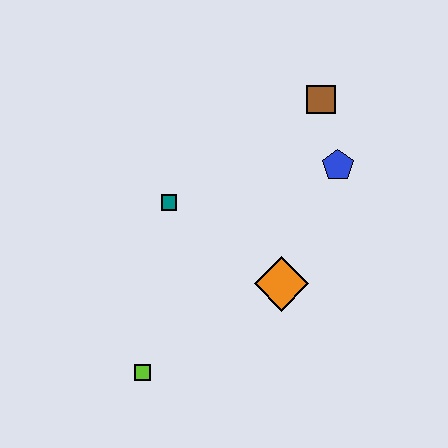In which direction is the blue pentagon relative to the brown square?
The blue pentagon is below the brown square.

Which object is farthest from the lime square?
The brown square is farthest from the lime square.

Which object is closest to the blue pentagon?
The brown square is closest to the blue pentagon.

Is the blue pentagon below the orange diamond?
No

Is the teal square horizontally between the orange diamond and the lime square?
Yes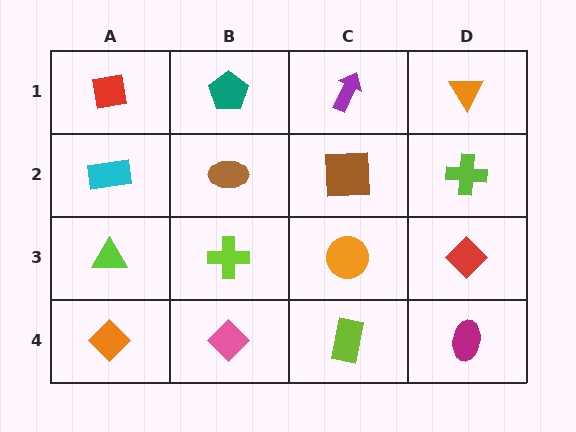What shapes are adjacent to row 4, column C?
An orange circle (row 3, column C), a pink diamond (row 4, column B), a magenta ellipse (row 4, column D).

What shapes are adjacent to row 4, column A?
A lime triangle (row 3, column A), a pink diamond (row 4, column B).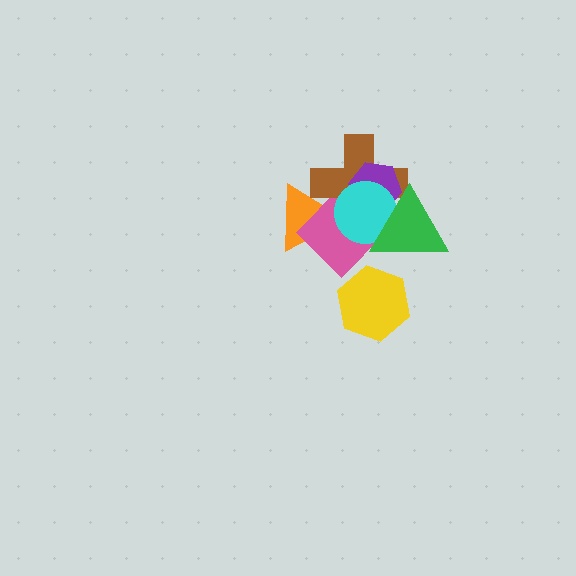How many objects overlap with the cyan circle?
5 objects overlap with the cyan circle.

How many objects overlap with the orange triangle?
3 objects overlap with the orange triangle.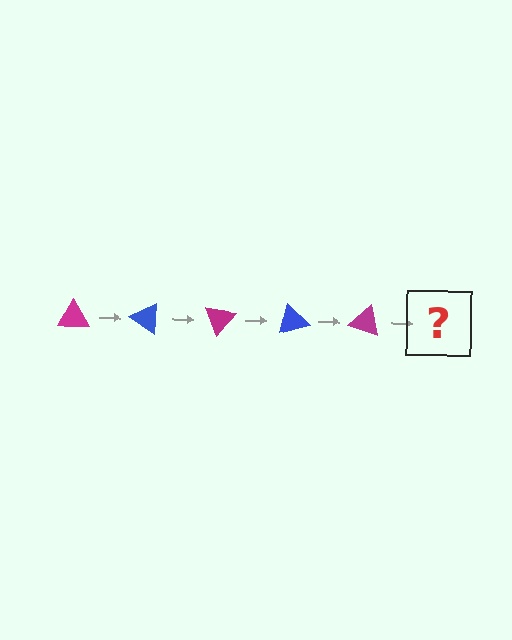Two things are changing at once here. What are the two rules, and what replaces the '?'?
The two rules are that it rotates 35 degrees each step and the color cycles through magenta and blue. The '?' should be a blue triangle, rotated 175 degrees from the start.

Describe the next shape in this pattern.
It should be a blue triangle, rotated 175 degrees from the start.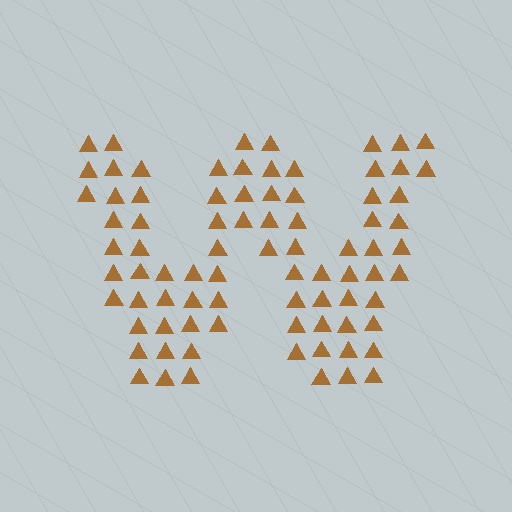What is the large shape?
The large shape is the letter W.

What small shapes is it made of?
It is made of small triangles.